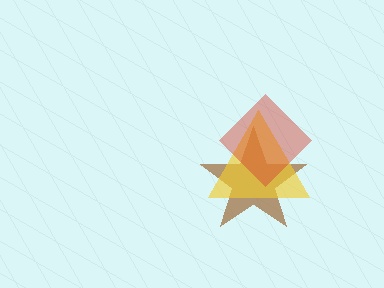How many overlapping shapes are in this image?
There are 3 overlapping shapes in the image.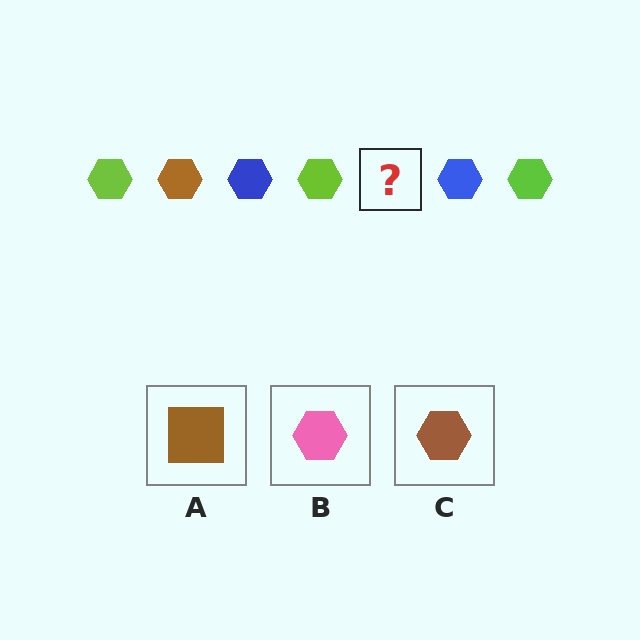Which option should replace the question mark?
Option C.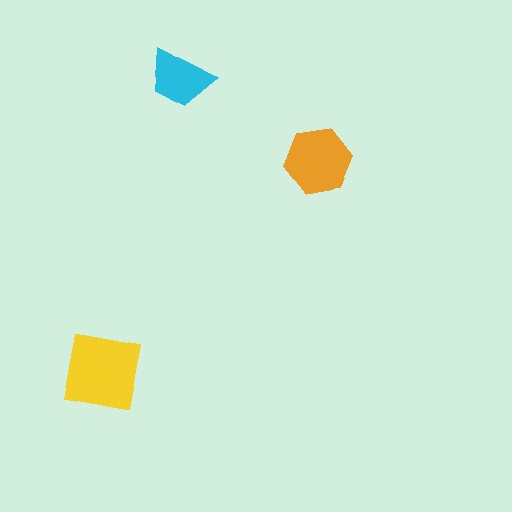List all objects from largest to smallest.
The yellow square, the orange hexagon, the cyan trapezoid.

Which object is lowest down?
The yellow square is bottommost.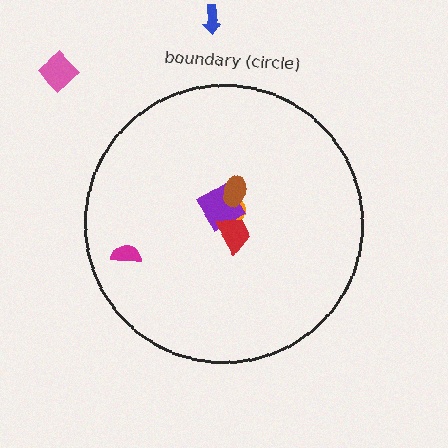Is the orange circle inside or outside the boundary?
Inside.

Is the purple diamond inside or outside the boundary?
Inside.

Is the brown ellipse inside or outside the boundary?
Inside.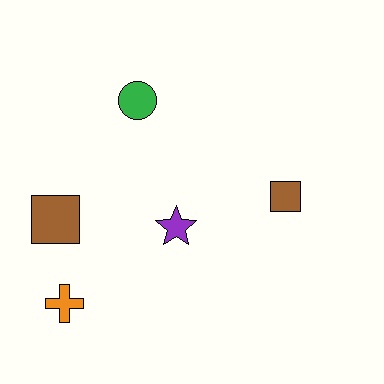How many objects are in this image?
There are 5 objects.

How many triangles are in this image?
There are no triangles.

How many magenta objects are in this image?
There are no magenta objects.